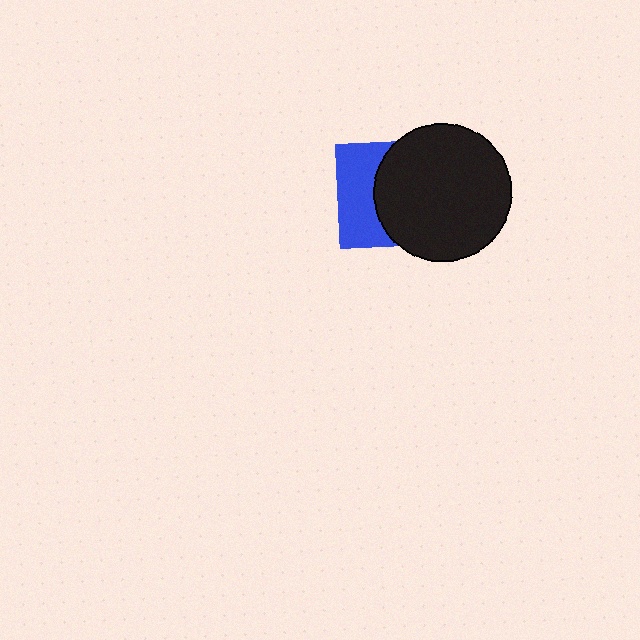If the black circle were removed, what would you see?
You would see the complete blue square.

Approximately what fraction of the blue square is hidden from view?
Roughly 59% of the blue square is hidden behind the black circle.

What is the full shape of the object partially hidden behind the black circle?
The partially hidden object is a blue square.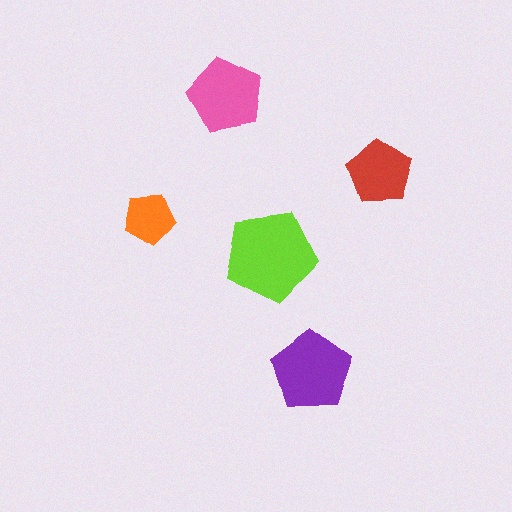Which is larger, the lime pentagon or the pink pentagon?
The lime one.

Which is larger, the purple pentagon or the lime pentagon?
The lime one.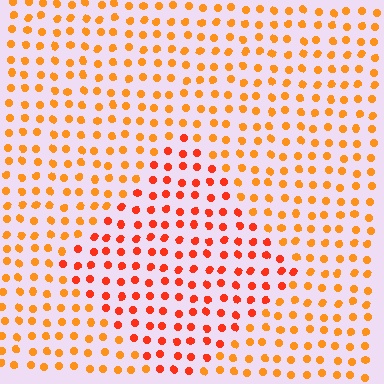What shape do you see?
I see a diamond.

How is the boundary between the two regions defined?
The boundary is defined purely by a slight shift in hue (about 26 degrees). Spacing, size, and orientation are identical on both sides.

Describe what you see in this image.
The image is filled with small orange elements in a uniform arrangement. A diamond-shaped region is visible where the elements are tinted to a slightly different hue, forming a subtle color boundary.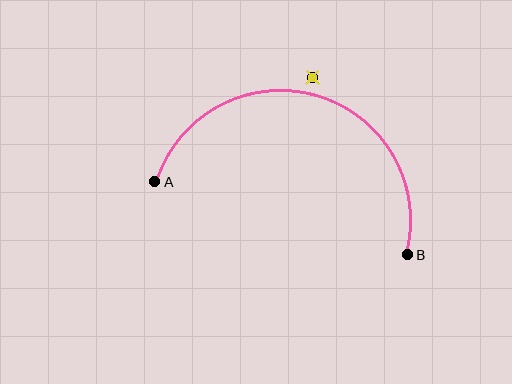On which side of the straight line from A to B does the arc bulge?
The arc bulges above the straight line connecting A and B.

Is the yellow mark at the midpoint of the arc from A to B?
No — the yellow mark does not lie on the arc at all. It sits slightly outside the curve.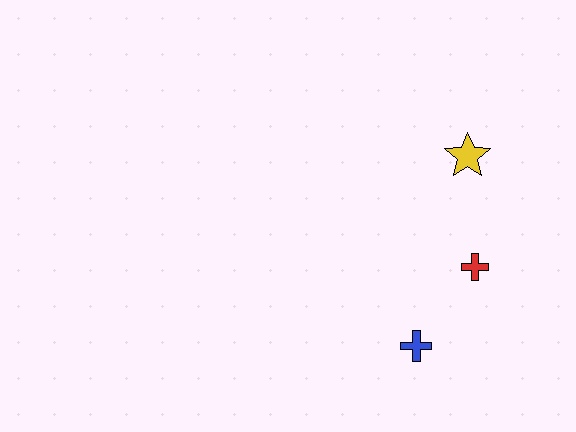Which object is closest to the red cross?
The blue cross is closest to the red cross.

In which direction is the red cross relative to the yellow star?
The red cross is below the yellow star.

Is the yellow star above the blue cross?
Yes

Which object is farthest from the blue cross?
The yellow star is farthest from the blue cross.